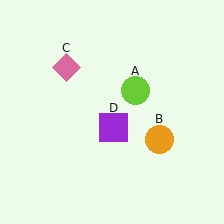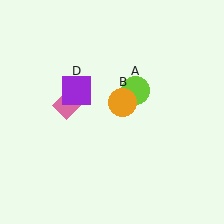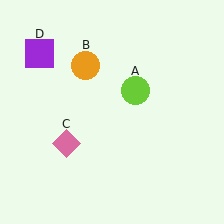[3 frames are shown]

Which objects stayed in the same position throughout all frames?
Lime circle (object A) remained stationary.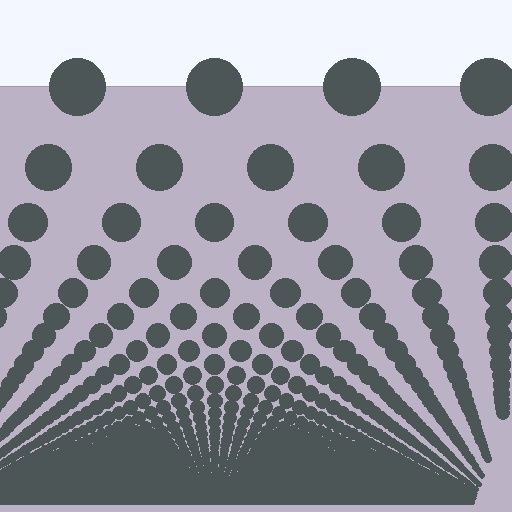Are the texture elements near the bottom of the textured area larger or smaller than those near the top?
Smaller. The gradient is inverted — elements near the bottom are smaller and denser.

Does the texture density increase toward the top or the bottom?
Density increases toward the bottom.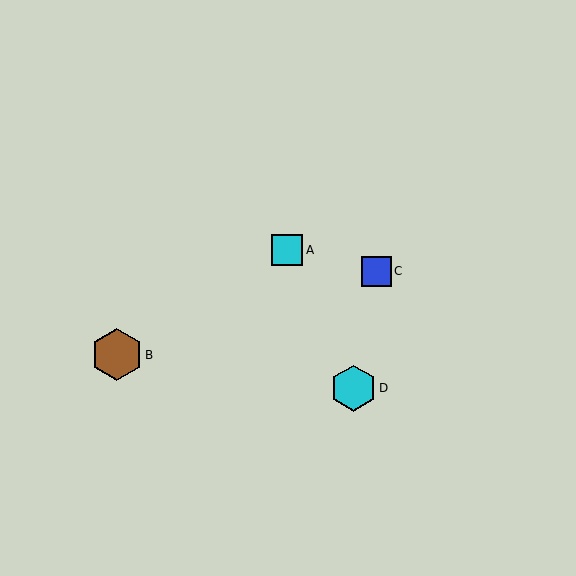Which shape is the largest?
The brown hexagon (labeled B) is the largest.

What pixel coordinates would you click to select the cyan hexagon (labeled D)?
Click at (353, 388) to select the cyan hexagon D.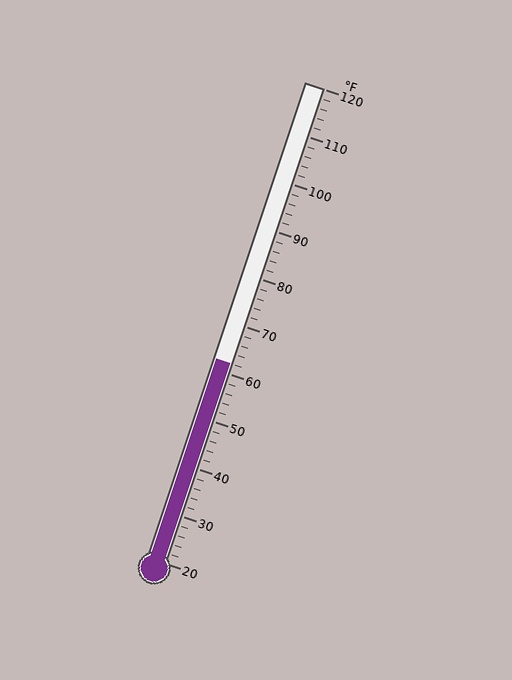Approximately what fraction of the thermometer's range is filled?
The thermometer is filled to approximately 40% of its range.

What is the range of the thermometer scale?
The thermometer scale ranges from 20°F to 120°F.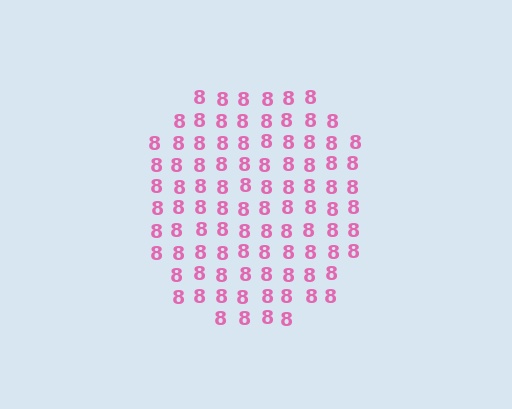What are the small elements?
The small elements are digit 8's.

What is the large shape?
The large shape is a circle.